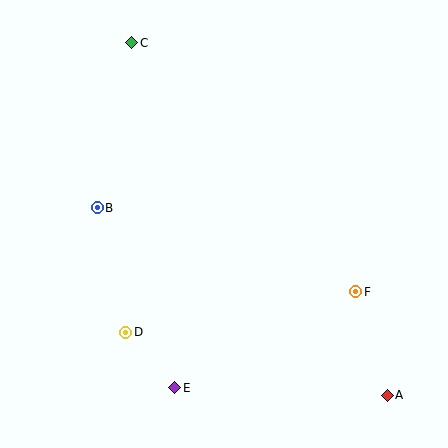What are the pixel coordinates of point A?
Point A is at (387, 395).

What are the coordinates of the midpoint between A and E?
The midpoint between A and E is at (281, 391).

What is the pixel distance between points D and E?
The distance between D and E is 74 pixels.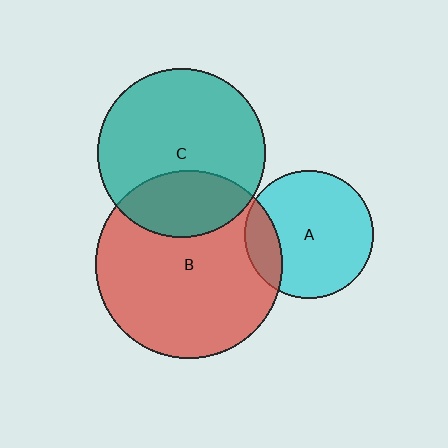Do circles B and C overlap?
Yes.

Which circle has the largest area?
Circle B (red).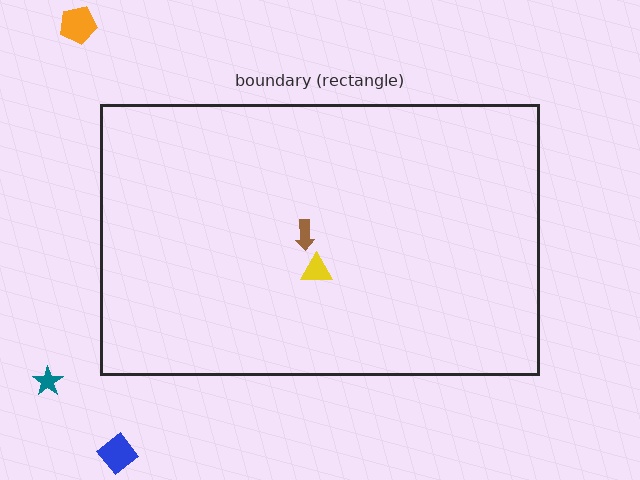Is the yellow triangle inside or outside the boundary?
Inside.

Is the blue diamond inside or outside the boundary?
Outside.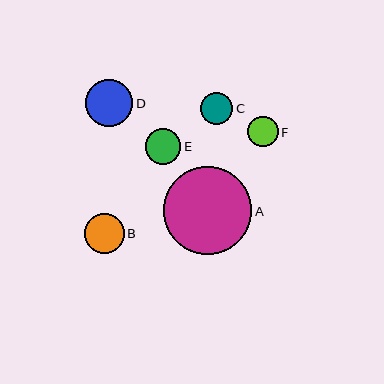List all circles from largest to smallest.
From largest to smallest: A, D, B, E, C, F.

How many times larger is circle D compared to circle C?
Circle D is approximately 1.5 times the size of circle C.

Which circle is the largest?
Circle A is the largest with a size of approximately 88 pixels.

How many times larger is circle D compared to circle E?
Circle D is approximately 1.3 times the size of circle E.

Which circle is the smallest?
Circle F is the smallest with a size of approximately 31 pixels.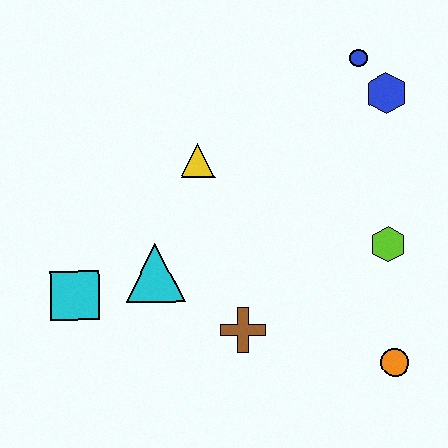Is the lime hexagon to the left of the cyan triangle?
No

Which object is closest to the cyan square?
The cyan triangle is closest to the cyan square.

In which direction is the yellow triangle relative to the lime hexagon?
The yellow triangle is to the left of the lime hexagon.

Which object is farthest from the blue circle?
The cyan square is farthest from the blue circle.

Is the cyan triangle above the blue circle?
No